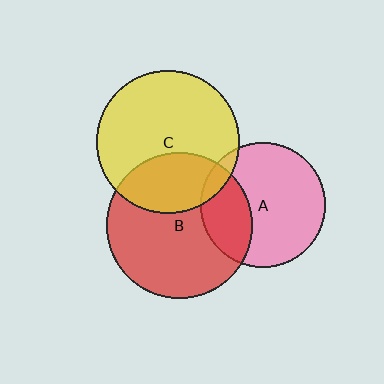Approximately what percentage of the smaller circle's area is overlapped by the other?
Approximately 30%.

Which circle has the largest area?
Circle B (red).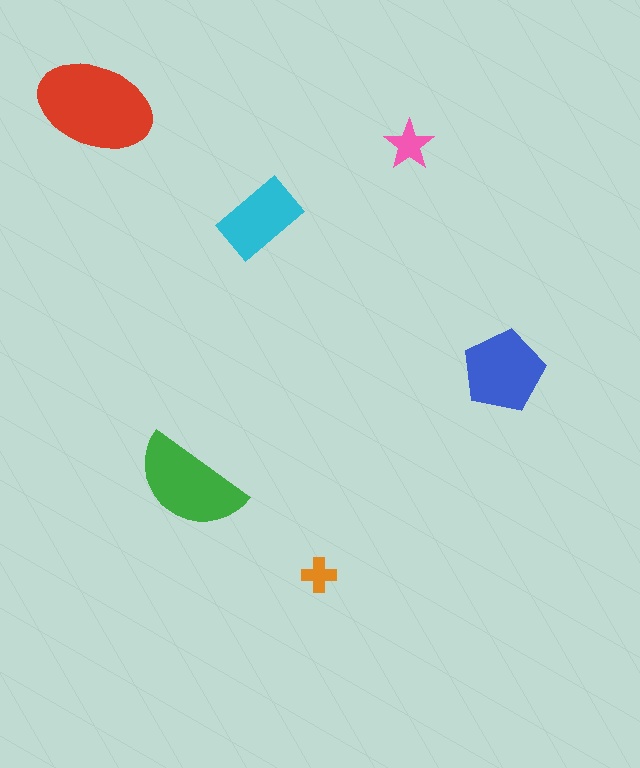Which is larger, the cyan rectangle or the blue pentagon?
The blue pentagon.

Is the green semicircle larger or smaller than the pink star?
Larger.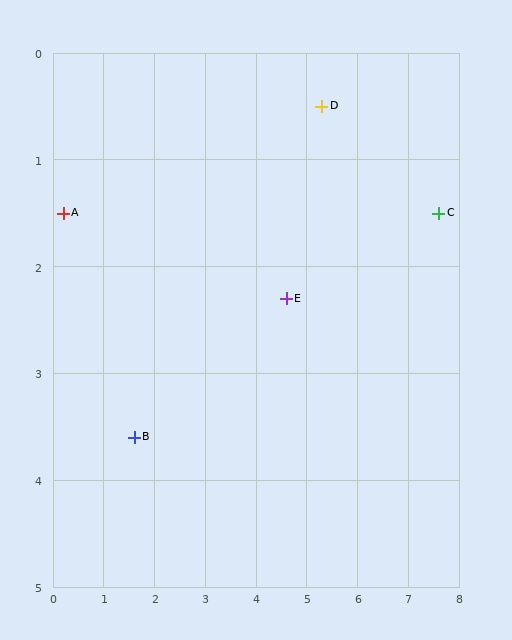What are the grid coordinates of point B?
Point B is at approximately (1.6, 3.6).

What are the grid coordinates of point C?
Point C is at approximately (7.6, 1.5).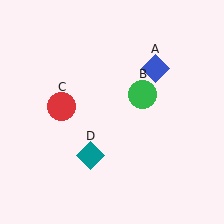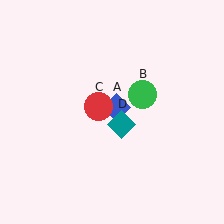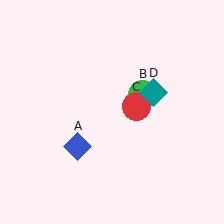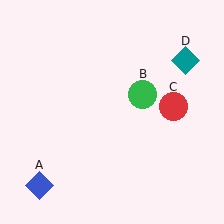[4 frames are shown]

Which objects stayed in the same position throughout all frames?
Green circle (object B) remained stationary.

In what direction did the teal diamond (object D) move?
The teal diamond (object D) moved up and to the right.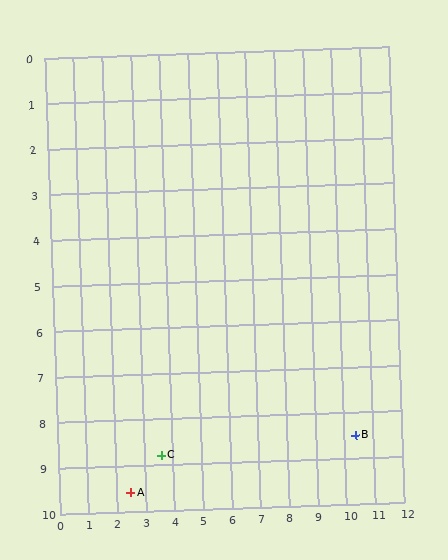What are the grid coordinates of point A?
Point A is at approximately (2.5, 9.6).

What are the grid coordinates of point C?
Point C is at approximately (3.6, 8.8).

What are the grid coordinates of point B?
Point B is at approximately (10.4, 8.5).